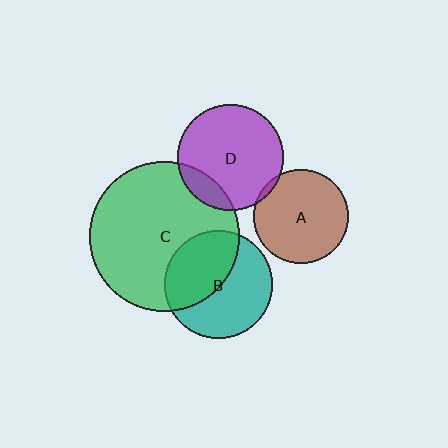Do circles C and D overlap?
Yes.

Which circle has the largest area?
Circle C (green).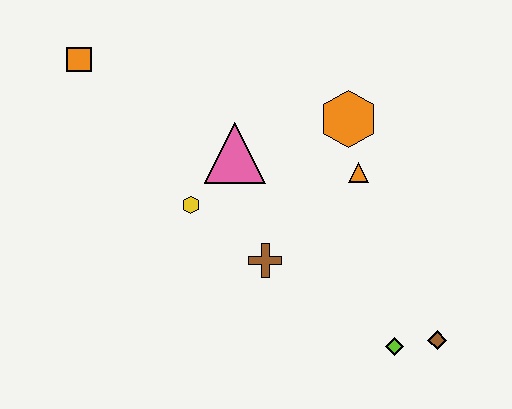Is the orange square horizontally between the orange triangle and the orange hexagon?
No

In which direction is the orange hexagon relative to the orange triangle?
The orange hexagon is above the orange triangle.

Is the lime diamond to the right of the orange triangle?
Yes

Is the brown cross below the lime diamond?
No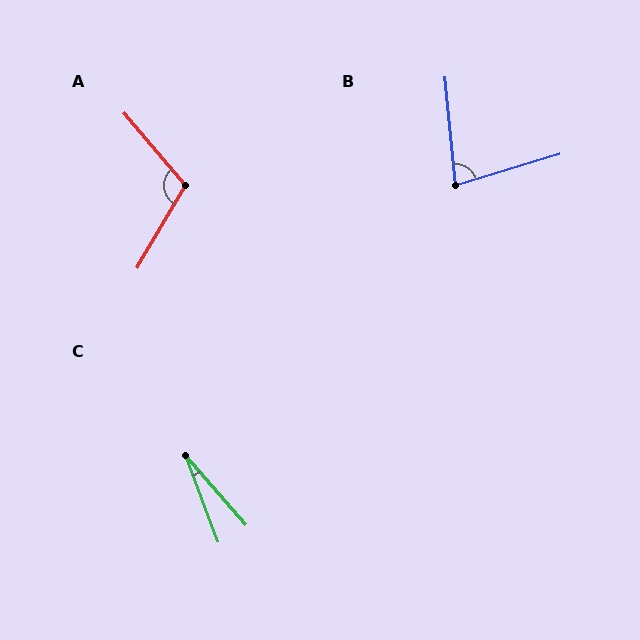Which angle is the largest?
A, at approximately 110 degrees.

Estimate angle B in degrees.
Approximately 79 degrees.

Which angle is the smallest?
C, at approximately 20 degrees.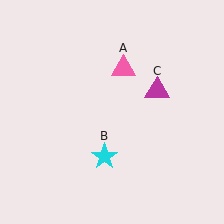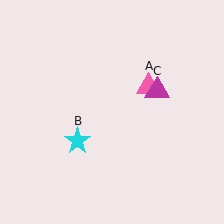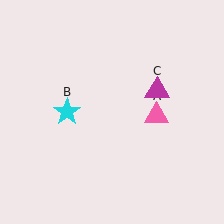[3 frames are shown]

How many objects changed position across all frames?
2 objects changed position: pink triangle (object A), cyan star (object B).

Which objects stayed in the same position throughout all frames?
Magenta triangle (object C) remained stationary.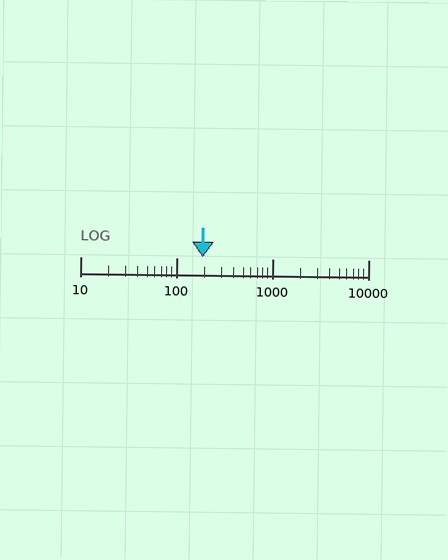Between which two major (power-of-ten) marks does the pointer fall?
The pointer is between 100 and 1000.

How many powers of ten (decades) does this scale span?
The scale spans 3 decades, from 10 to 10000.